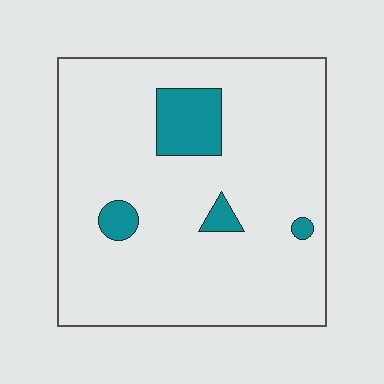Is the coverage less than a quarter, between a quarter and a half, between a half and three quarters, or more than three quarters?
Less than a quarter.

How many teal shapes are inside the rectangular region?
4.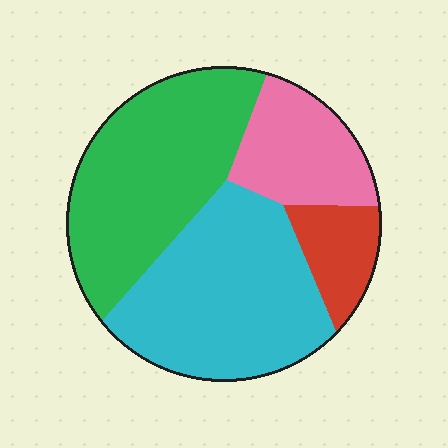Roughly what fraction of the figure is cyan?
Cyan covers 37% of the figure.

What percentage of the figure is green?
Green covers roughly 35% of the figure.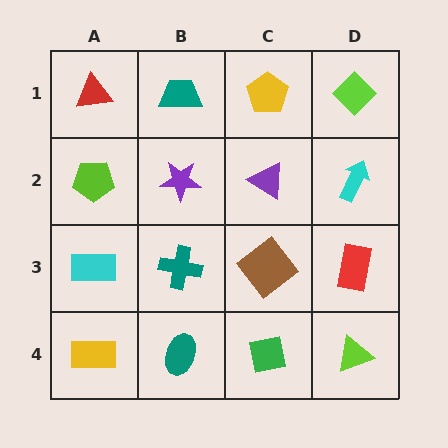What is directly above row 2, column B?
A teal trapezoid.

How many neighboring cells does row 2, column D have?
3.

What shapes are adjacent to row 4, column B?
A teal cross (row 3, column B), a yellow rectangle (row 4, column A), a green square (row 4, column C).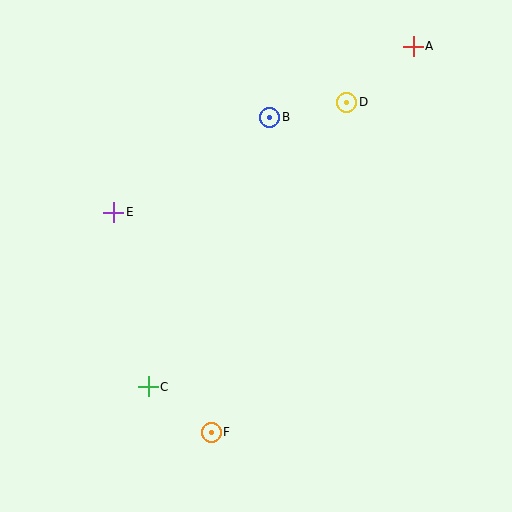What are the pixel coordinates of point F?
Point F is at (211, 432).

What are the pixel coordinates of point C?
Point C is at (148, 387).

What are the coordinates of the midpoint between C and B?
The midpoint between C and B is at (209, 252).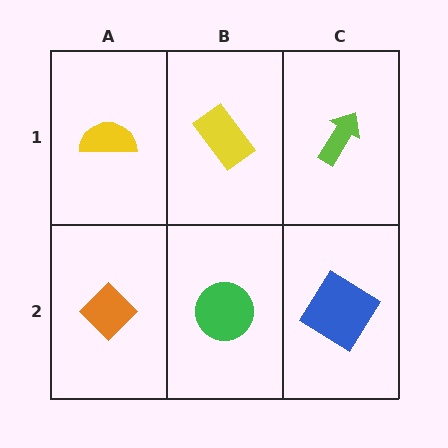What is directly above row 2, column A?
A yellow semicircle.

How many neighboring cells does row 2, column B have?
3.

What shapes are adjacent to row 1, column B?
A green circle (row 2, column B), a yellow semicircle (row 1, column A), a lime arrow (row 1, column C).